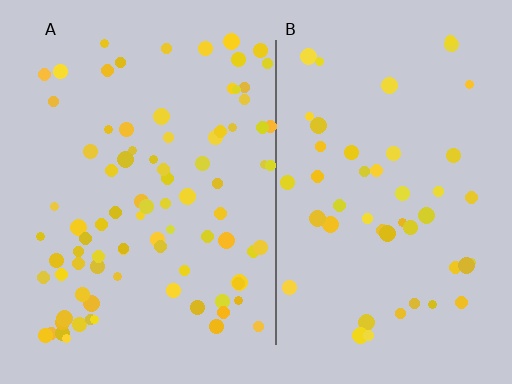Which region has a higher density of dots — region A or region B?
A (the left).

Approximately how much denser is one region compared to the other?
Approximately 1.9× — region A over region B.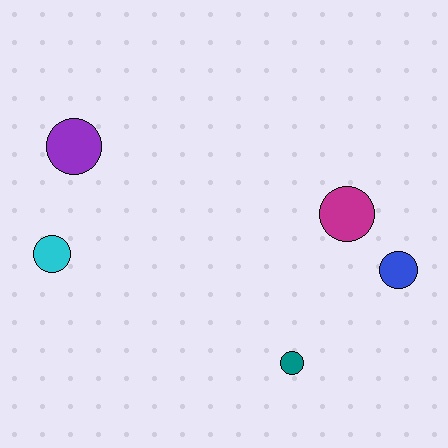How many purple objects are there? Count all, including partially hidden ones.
There is 1 purple object.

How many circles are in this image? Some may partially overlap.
There are 5 circles.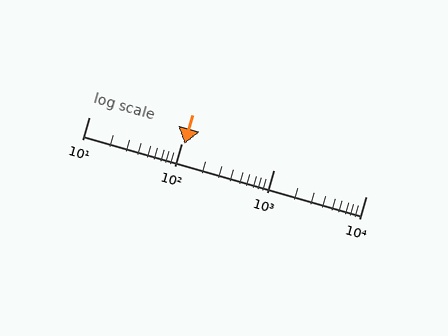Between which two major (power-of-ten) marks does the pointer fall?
The pointer is between 100 and 1000.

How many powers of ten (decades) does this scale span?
The scale spans 3 decades, from 10 to 10000.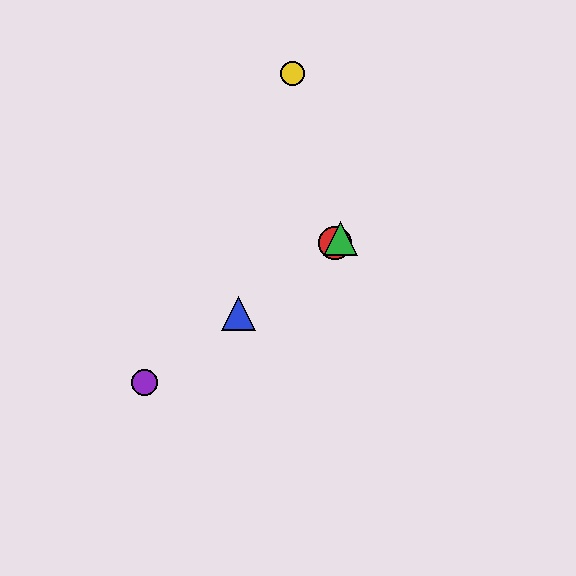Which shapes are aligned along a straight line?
The red circle, the blue triangle, the green triangle, the purple circle are aligned along a straight line.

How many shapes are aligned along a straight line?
4 shapes (the red circle, the blue triangle, the green triangle, the purple circle) are aligned along a straight line.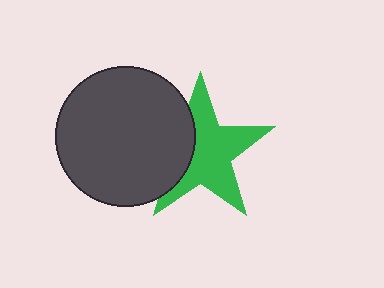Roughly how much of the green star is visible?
Most of it is visible (roughly 68%).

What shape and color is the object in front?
The object in front is a dark gray circle.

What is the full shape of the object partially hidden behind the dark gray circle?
The partially hidden object is a green star.